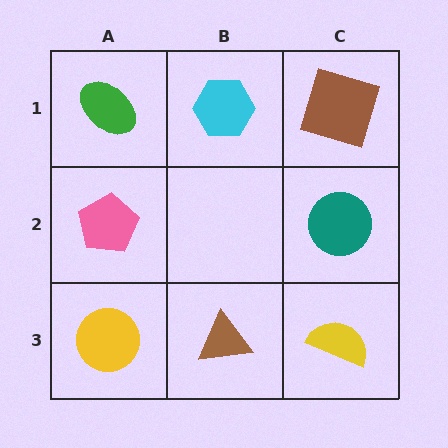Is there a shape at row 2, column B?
No, that cell is empty.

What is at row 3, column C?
A yellow semicircle.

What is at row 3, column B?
A brown triangle.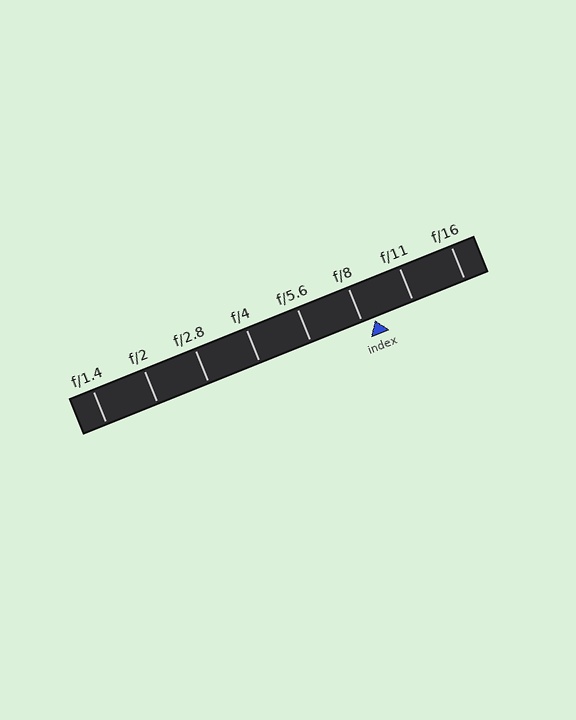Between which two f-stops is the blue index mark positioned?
The index mark is between f/8 and f/11.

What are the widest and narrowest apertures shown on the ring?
The widest aperture shown is f/1.4 and the narrowest is f/16.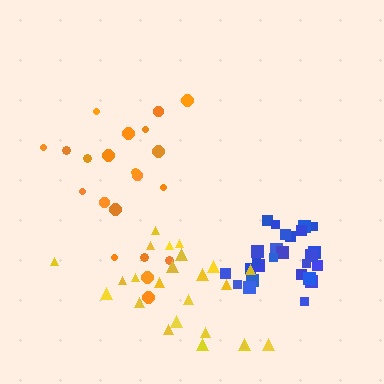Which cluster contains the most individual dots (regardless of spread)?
Blue (27).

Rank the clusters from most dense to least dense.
blue, yellow, orange.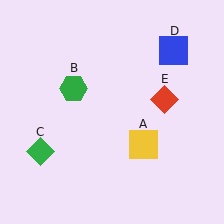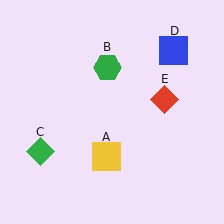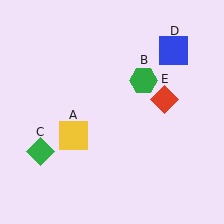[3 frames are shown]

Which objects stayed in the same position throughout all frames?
Green diamond (object C) and blue square (object D) and red diamond (object E) remained stationary.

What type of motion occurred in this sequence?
The yellow square (object A), green hexagon (object B) rotated clockwise around the center of the scene.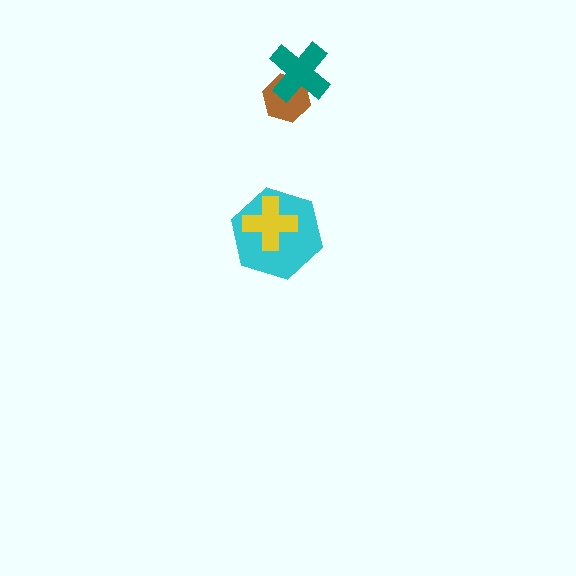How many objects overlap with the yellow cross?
1 object overlaps with the yellow cross.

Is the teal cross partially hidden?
No, no other shape covers it.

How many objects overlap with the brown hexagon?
1 object overlaps with the brown hexagon.